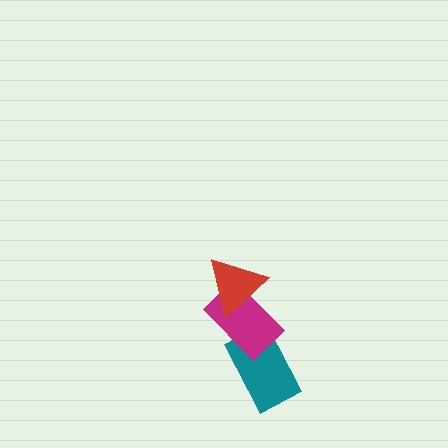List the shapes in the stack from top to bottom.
From top to bottom: the red triangle, the magenta rectangle, the teal rectangle.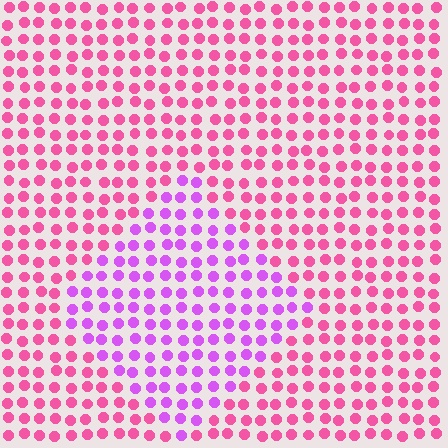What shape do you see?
I see a diamond.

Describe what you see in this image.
The image is filled with small pink elements in a uniform arrangement. A diamond-shaped region is visible where the elements are tinted to a slightly different hue, forming a subtle color boundary.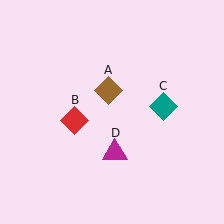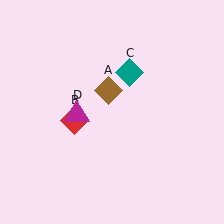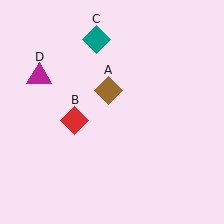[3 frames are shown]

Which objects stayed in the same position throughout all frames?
Brown diamond (object A) and red diamond (object B) remained stationary.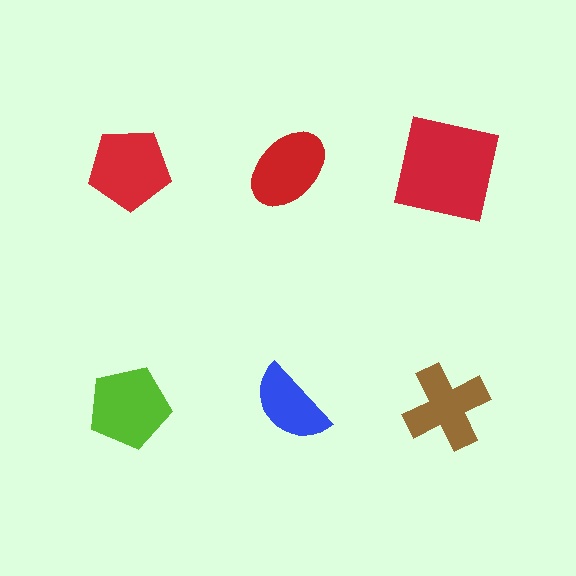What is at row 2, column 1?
A lime pentagon.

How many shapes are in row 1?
3 shapes.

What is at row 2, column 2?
A blue semicircle.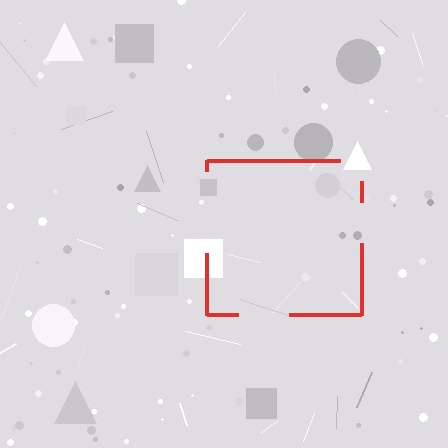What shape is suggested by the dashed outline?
The dashed outline suggests a square.